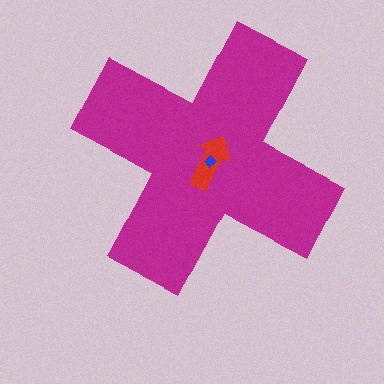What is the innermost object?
The blue diamond.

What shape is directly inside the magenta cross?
The red arrow.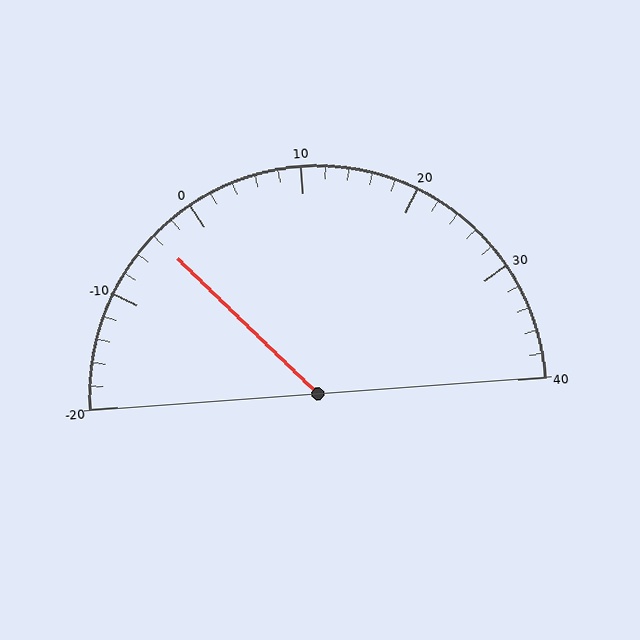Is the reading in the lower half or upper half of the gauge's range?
The reading is in the lower half of the range (-20 to 40).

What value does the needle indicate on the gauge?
The needle indicates approximately -4.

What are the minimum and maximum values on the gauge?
The gauge ranges from -20 to 40.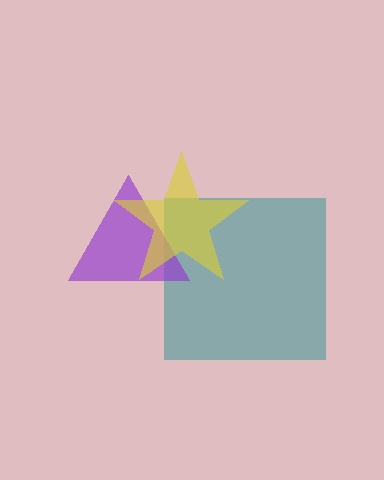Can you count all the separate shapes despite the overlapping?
Yes, there are 3 separate shapes.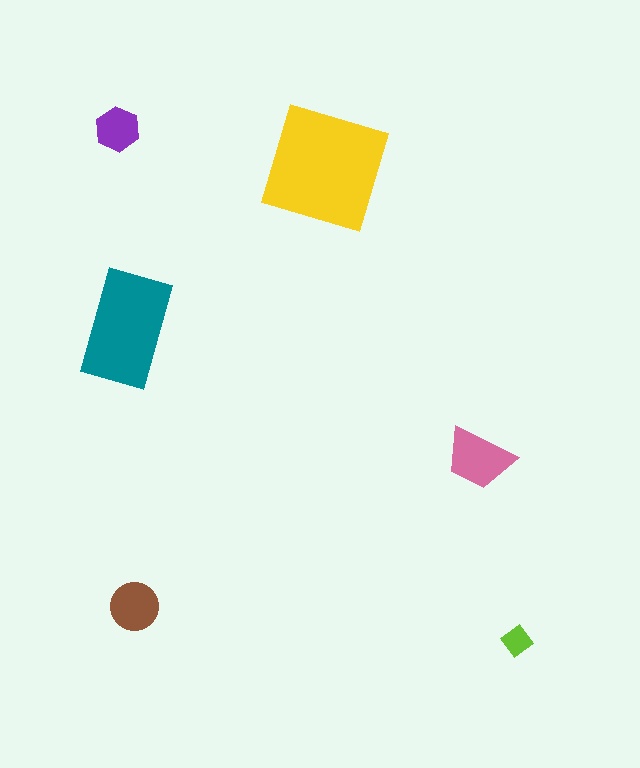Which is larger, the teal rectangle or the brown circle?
The teal rectangle.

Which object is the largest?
The yellow square.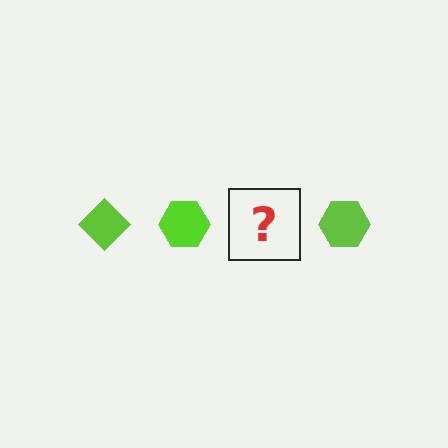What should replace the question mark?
The question mark should be replaced with a lime diamond.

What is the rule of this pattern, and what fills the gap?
The rule is that the pattern cycles through diamond, hexagon shapes in lime. The gap should be filled with a lime diamond.